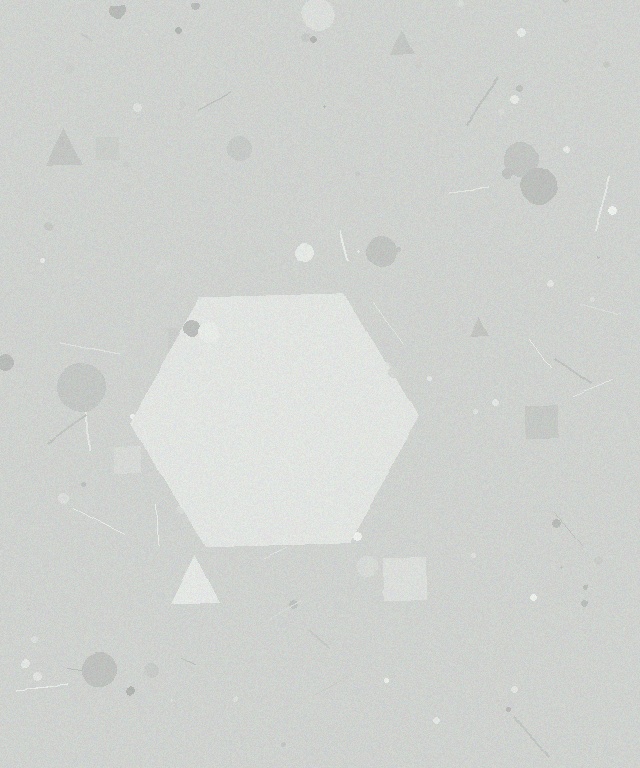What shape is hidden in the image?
A hexagon is hidden in the image.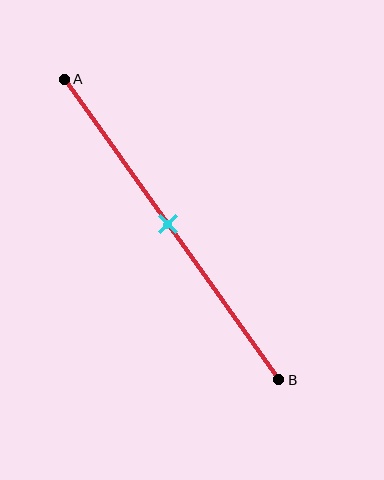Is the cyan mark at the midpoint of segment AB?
Yes, the mark is approximately at the midpoint.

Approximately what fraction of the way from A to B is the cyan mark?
The cyan mark is approximately 50% of the way from A to B.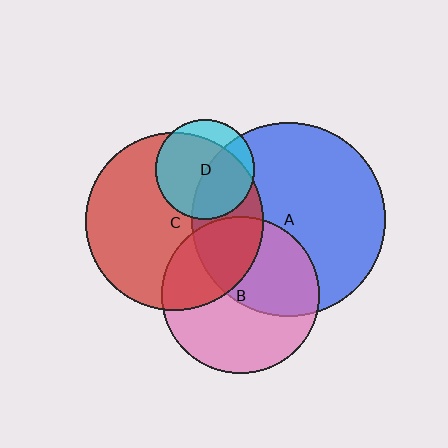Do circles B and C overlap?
Yes.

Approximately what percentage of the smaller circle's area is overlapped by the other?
Approximately 35%.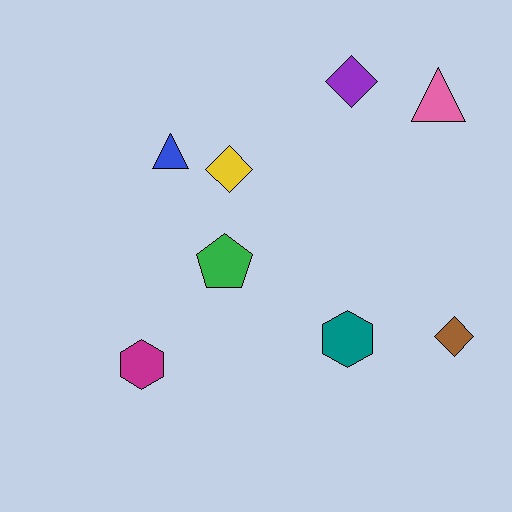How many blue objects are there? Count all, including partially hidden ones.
There is 1 blue object.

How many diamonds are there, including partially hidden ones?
There are 3 diamonds.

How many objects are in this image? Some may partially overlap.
There are 8 objects.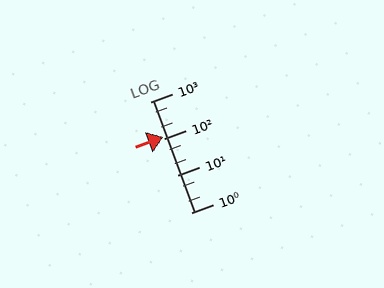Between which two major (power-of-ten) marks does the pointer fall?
The pointer is between 100 and 1000.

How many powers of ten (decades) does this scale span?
The scale spans 3 decades, from 1 to 1000.